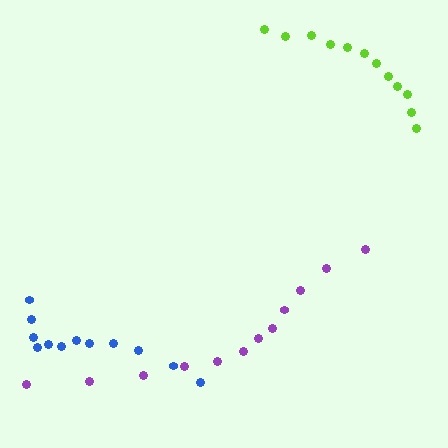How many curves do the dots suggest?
There are 3 distinct paths.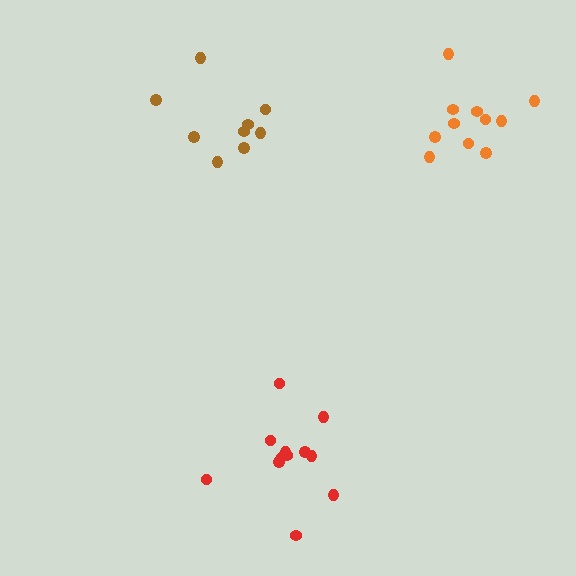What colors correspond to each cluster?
The clusters are colored: red, orange, brown.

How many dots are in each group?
Group 1: 12 dots, Group 2: 11 dots, Group 3: 9 dots (32 total).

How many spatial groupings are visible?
There are 3 spatial groupings.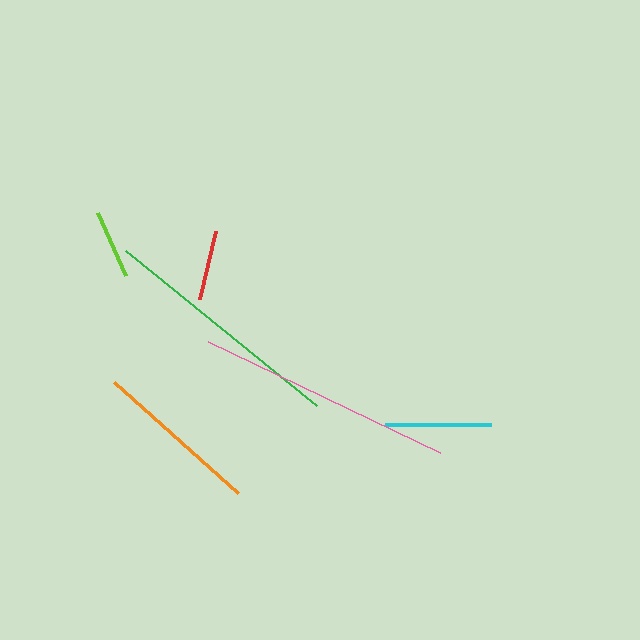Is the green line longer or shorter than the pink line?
The pink line is longer than the green line.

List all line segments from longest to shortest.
From longest to shortest: pink, green, orange, cyan, red, lime.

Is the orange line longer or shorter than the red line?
The orange line is longer than the red line.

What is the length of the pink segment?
The pink segment is approximately 258 pixels long.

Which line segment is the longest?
The pink line is the longest at approximately 258 pixels.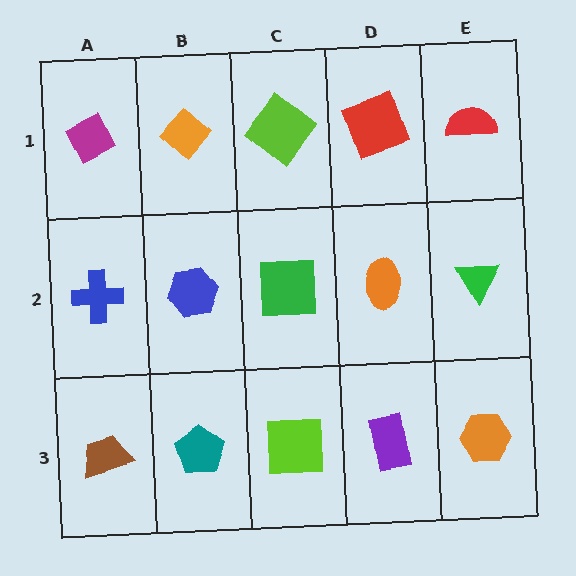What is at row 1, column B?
An orange diamond.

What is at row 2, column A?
A blue cross.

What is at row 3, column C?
A lime square.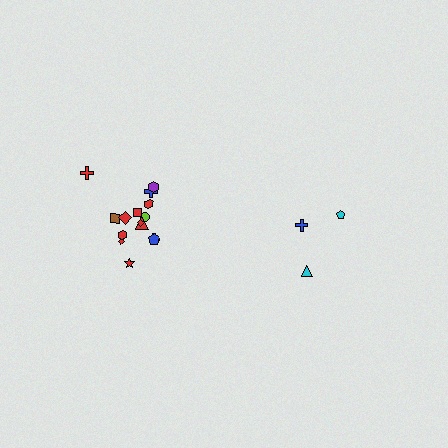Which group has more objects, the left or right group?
The left group.